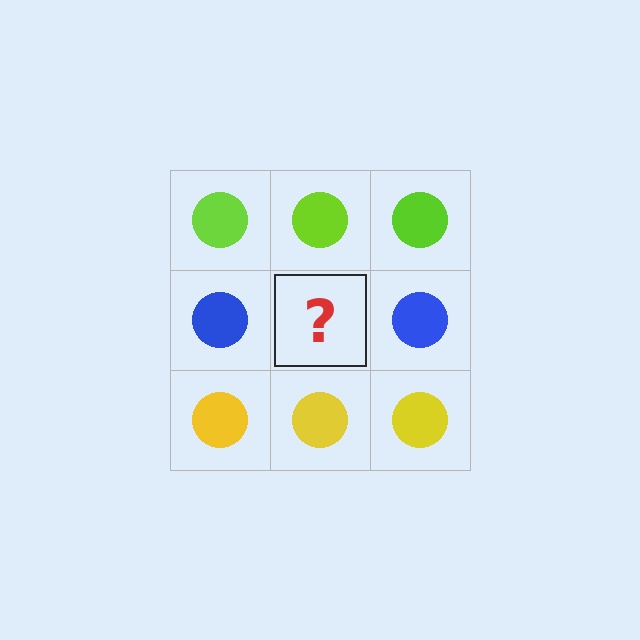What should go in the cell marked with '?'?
The missing cell should contain a blue circle.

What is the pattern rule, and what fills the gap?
The rule is that each row has a consistent color. The gap should be filled with a blue circle.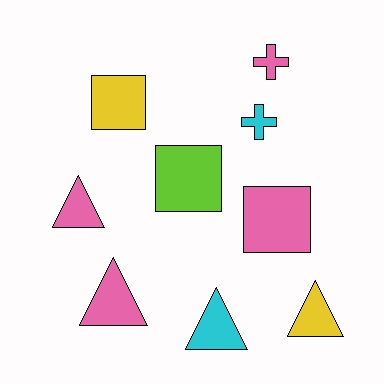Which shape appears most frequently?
Triangle, with 4 objects.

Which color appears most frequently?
Pink, with 4 objects.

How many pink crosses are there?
There is 1 pink cross.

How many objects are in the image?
There are 9 objects.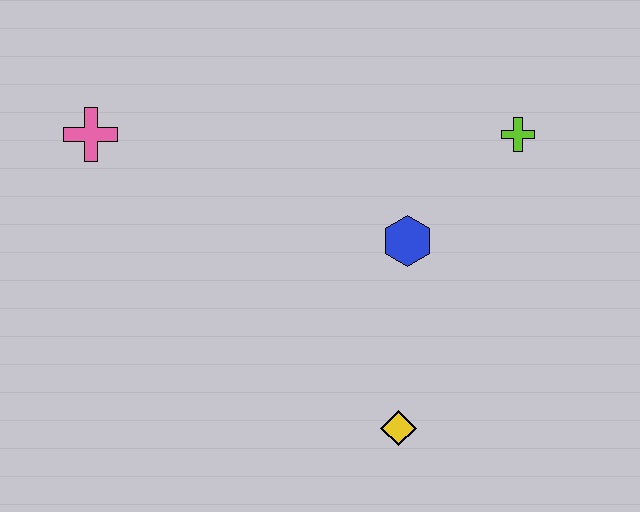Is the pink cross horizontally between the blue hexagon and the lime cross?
No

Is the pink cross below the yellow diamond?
No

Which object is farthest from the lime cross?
The pink cross is farthest from the lime cross.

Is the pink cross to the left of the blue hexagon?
Yes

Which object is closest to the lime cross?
The blue hexagon is closest to the lime cross.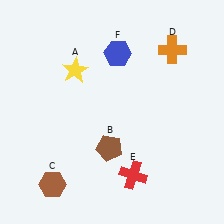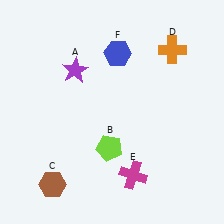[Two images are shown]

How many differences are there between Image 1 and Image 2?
There are 3 differences between the two images.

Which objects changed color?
A changed from yellow to purple. B changed from brown to lime. E changed from red to magenta.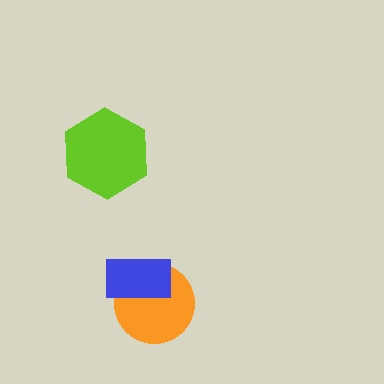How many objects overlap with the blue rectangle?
1 object overlaps with the blue rectangle.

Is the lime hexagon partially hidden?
No, no other shape covers it.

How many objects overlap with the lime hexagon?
0 objects overlap with the lime hexagon.